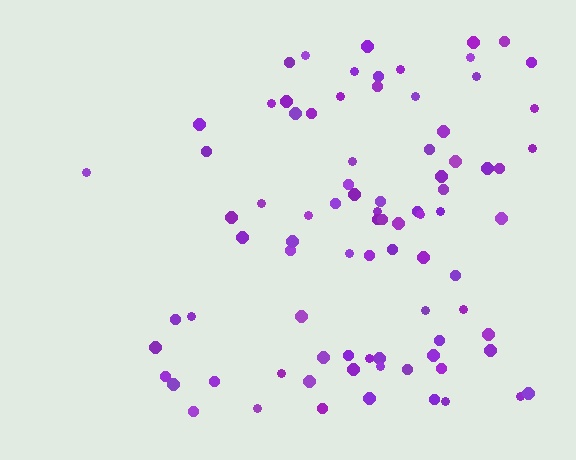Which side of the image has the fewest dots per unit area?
The left.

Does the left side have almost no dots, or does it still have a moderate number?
Still a moderate number, just noticeably fewer than the right.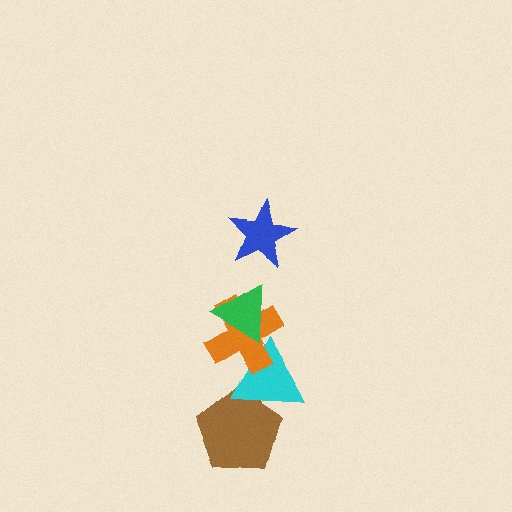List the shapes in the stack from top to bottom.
From top to bottom: the blue star, the green triangle, the orange cross, the cyan triangle, the brown pentagon.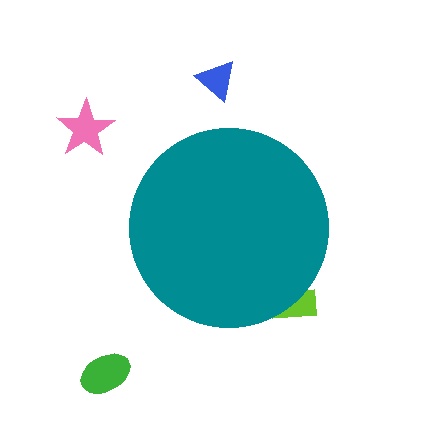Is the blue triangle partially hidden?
No, the blue triangle is fully visible.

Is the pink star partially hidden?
No, the pink star is fully visible.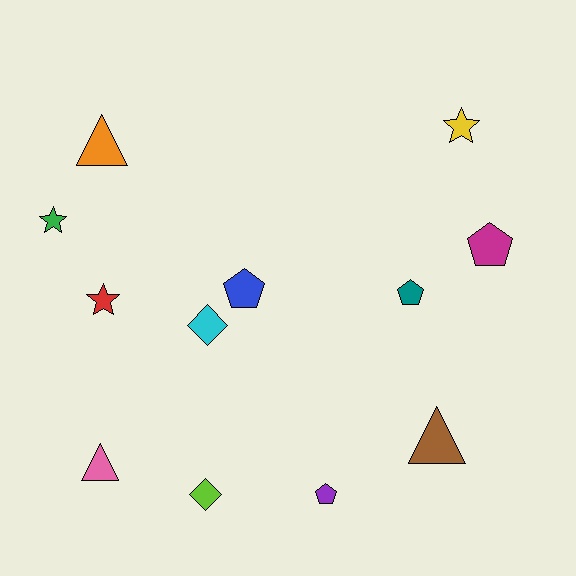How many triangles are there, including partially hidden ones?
There are 3 triangles.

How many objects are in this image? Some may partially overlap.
There are 12 objects.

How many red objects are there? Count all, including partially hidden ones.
There is 1 red object.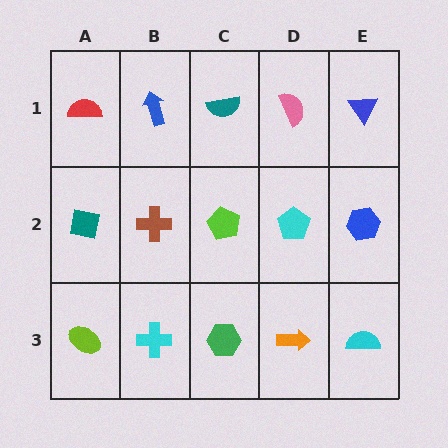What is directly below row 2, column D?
An orange arrow.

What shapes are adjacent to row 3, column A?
A teal square (row 2, column A), a cyan cross (row 3, column B).